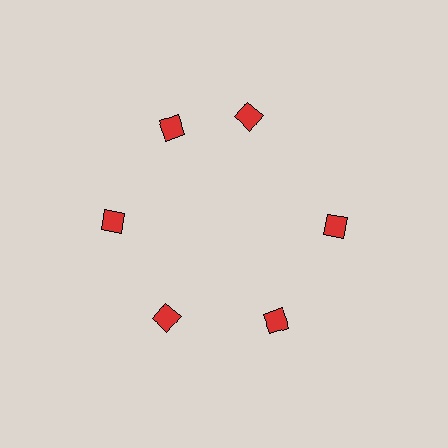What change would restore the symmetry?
The symmetry would be restored by rotating it back into even spacing with its neighbors so that all 6 diamonds sit at equal angles and equal distance from the center.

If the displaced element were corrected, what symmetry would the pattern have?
It would have 6-fold rotational symmetry — the pattern would map onto itself every 60 degrees.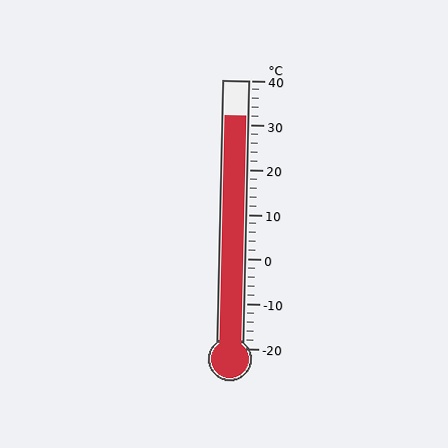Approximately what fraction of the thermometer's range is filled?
The thermometer is filled to approximately 85% of its range.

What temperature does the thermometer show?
The thermometer shows approximately 32°C.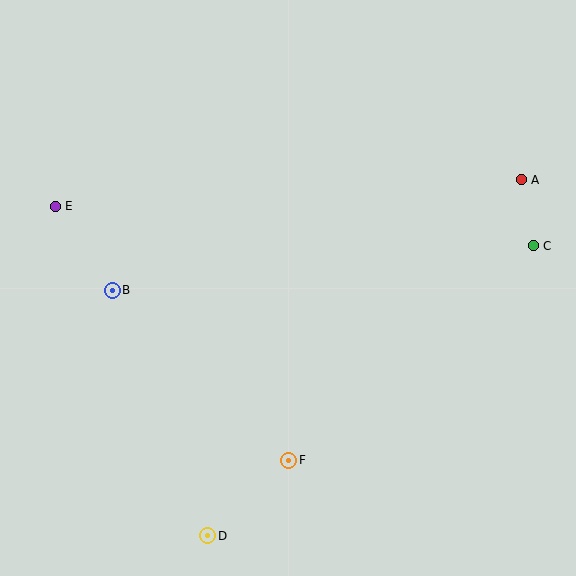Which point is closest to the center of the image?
Point F at (289, 460) is closest to the center.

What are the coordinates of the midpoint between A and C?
The midpoint between A and C is at (527, 213).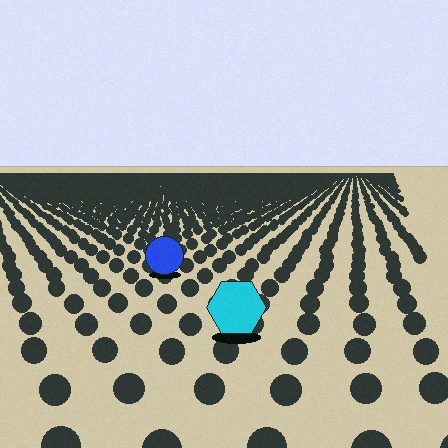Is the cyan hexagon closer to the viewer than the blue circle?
Yes. The cyan hexagon is closer — you can tell from the texture gradient: the ground texture is coarser near it.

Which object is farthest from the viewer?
The blue circle is farthest from the viewer. It appears smaller and the ground texture around it is denser.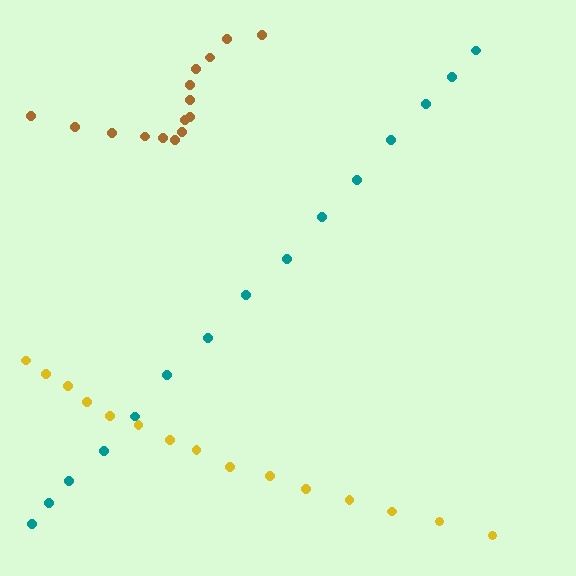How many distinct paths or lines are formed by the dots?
There are 3 distinct paths.